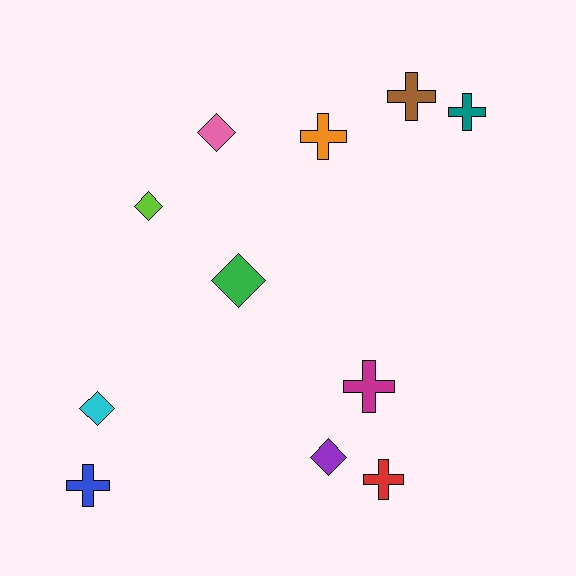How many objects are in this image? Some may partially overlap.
There are 11 objects.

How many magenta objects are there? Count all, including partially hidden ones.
There is 1 magenta object.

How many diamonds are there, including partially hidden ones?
There are 5 diamonds.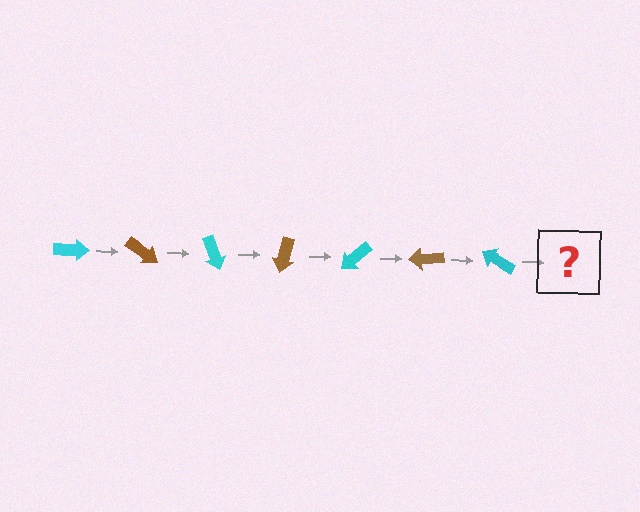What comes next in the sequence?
The next element should be a brown arrow, rotated 245 degrees from the start.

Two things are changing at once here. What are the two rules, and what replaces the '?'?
The two rules are that it rotates 35 degrees each step and the color cycles through cyan and brown. The '?' should be a brown arrow, rotated 245 degrees from the start.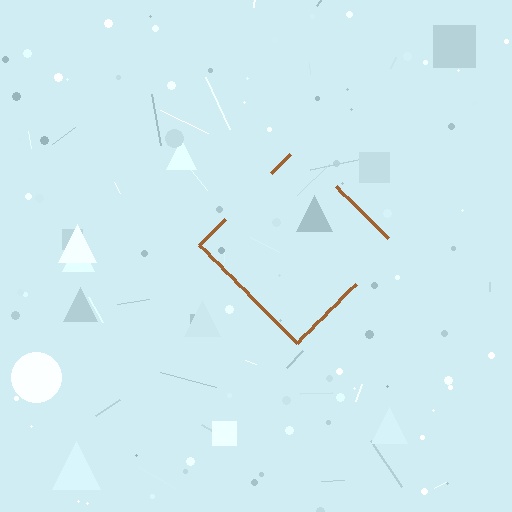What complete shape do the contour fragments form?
The contour fragments form a diamond.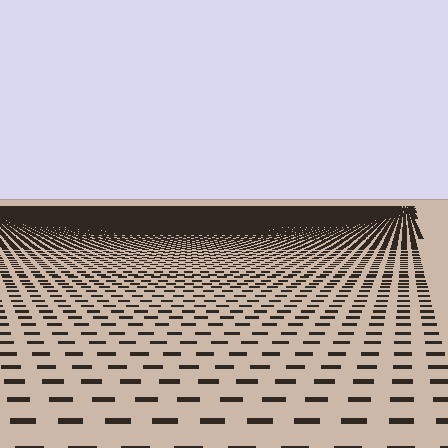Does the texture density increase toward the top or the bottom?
Density increases toward the top.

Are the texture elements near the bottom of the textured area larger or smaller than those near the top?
Larger. Near the bottom, elements are closer to the viewer and appear at a bigger on-screen size.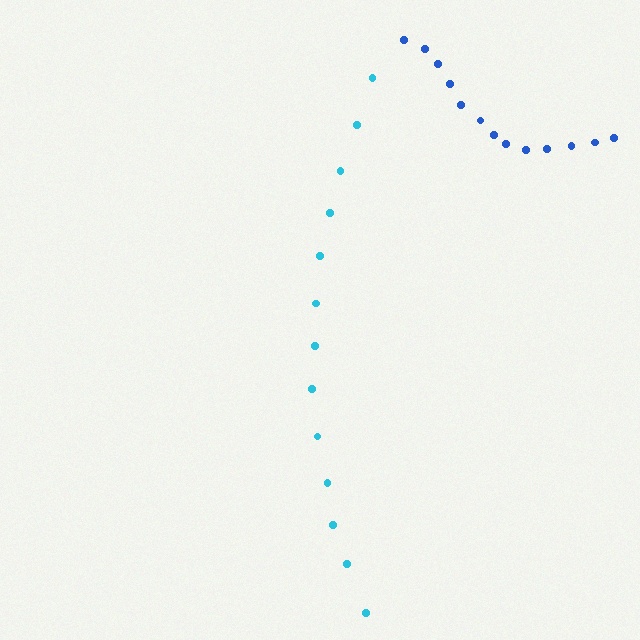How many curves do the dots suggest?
There are 2 distinct paths.